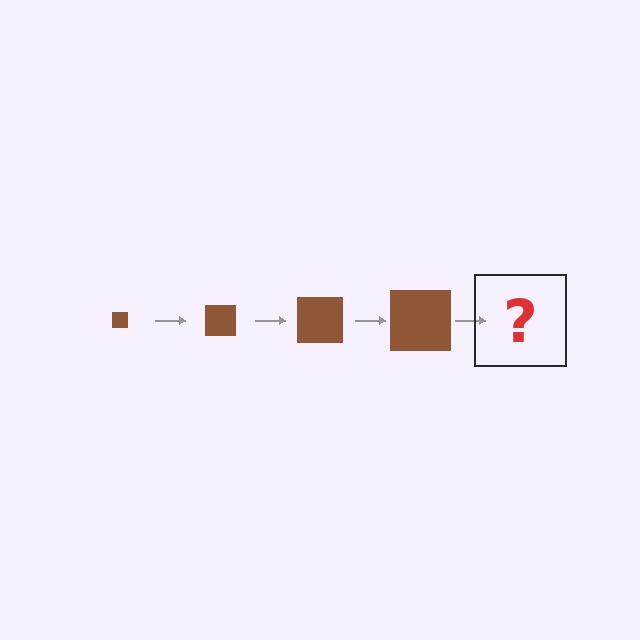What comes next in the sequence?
The next element should be a brown square, larger than the previous one.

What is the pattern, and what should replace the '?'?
The pattern is that the square gets progressively larger each step. The '?' should be a brown square, larger than the previous one.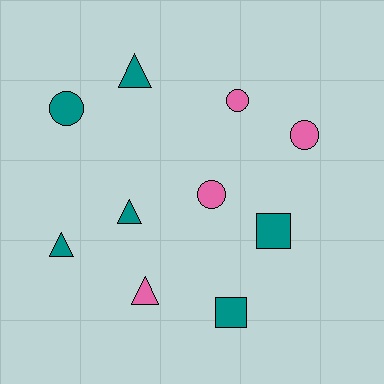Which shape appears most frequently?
Triangle, with 4 objects.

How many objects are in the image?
There are 10 objects.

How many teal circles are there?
There is 1 teal circle.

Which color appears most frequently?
Teal, with 6 objects.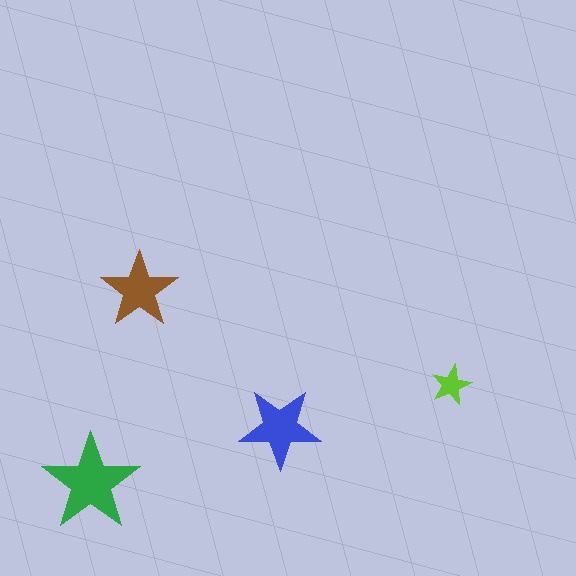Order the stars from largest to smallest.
the green one, the blue one, the brown one, the lime one.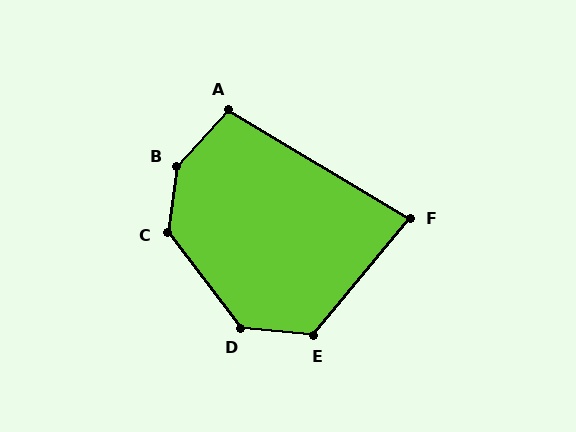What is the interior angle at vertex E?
Approximately 124 degrees (obtuse).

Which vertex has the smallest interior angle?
F, at approximately 81 degrees.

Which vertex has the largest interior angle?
B, at approximately 146 degrees.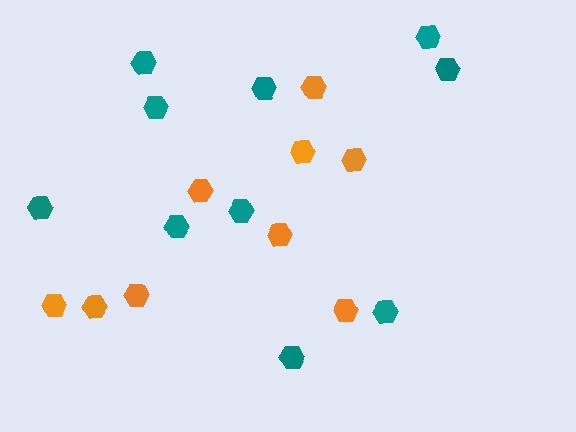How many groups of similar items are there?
There are 2 groups: one group of orange hexagons (9) and one group of teal hexagons (10).